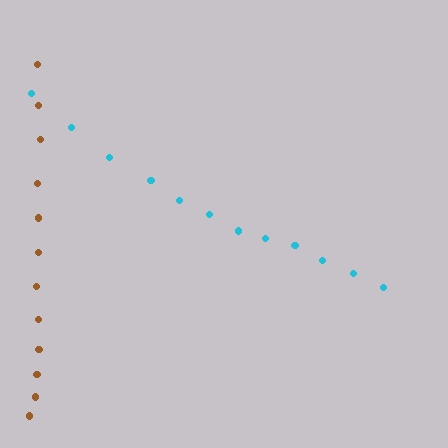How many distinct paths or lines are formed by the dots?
There are 2 distinct paths.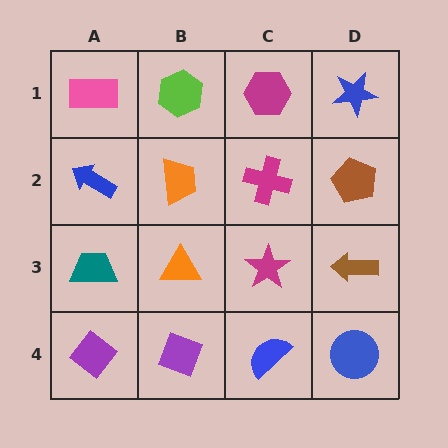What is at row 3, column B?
An orange triangle.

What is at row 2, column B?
An orange trapezoid.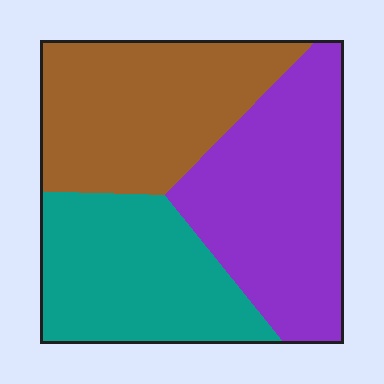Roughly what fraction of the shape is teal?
Teal covers roughly 30% of the shape.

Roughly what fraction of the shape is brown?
Brown takes up about one third (1/3) of the shape.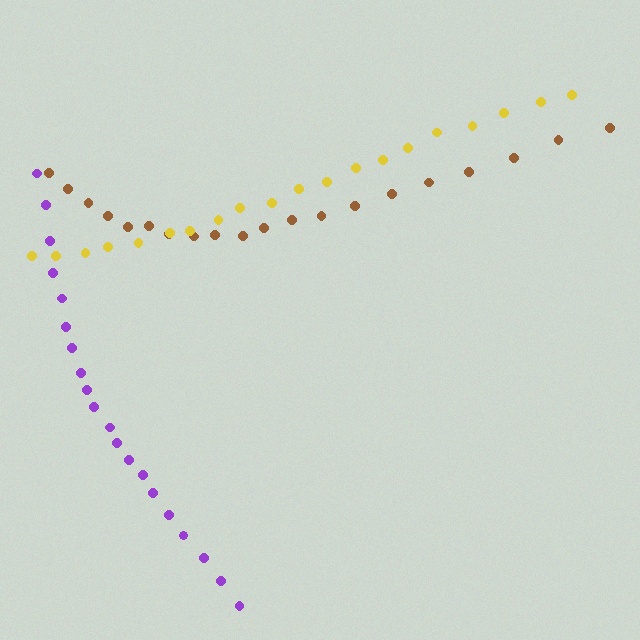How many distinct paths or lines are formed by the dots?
There are 3 distinct paths.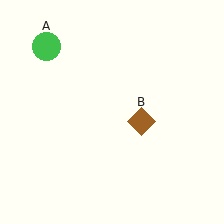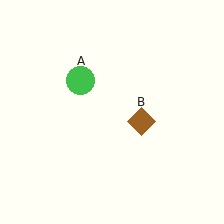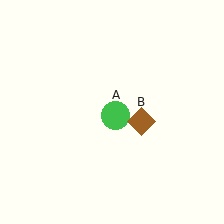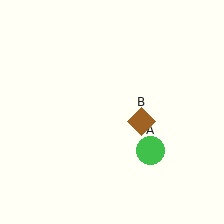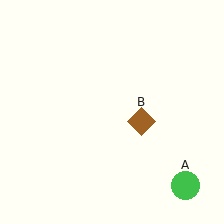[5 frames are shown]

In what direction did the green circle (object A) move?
The green circle (object A) moved down and to the right.